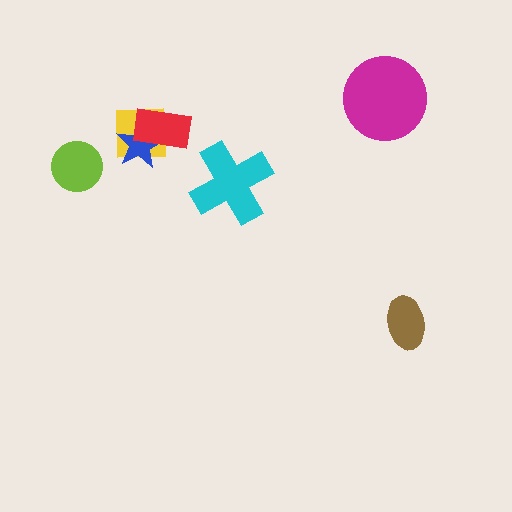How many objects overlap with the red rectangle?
2 objects overlap with the red rectangle.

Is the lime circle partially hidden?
No, no other shape covers it.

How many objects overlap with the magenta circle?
0 objects overlap with the magenta circle.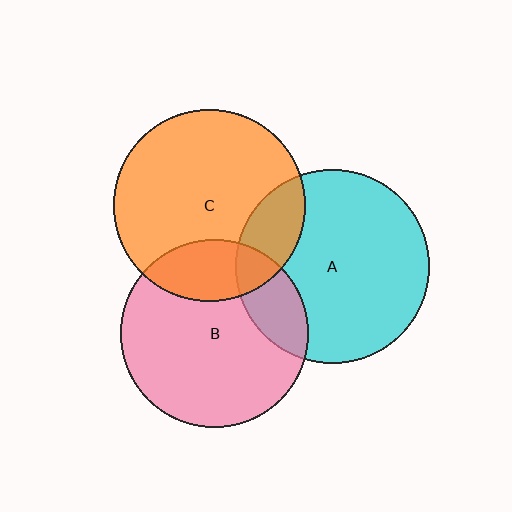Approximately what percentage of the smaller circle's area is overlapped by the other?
Approximately 20%.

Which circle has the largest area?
Circle A (cyan).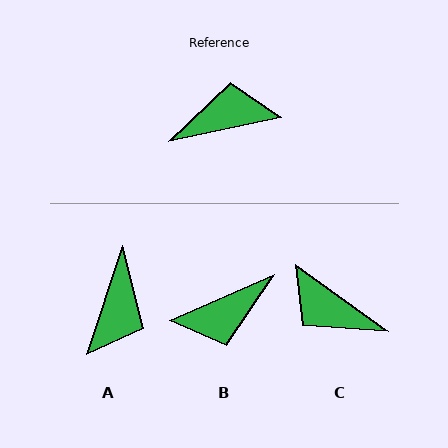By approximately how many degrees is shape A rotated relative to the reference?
Approximately 120 degrees clockwise.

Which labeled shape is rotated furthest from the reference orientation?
B, about 168 degrees away.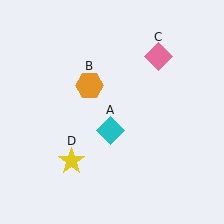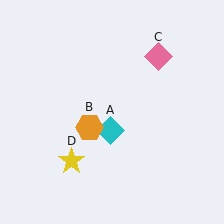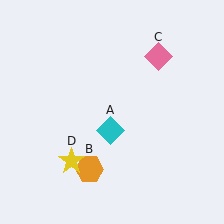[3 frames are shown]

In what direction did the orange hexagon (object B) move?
The orange hexagon (object B) moved down.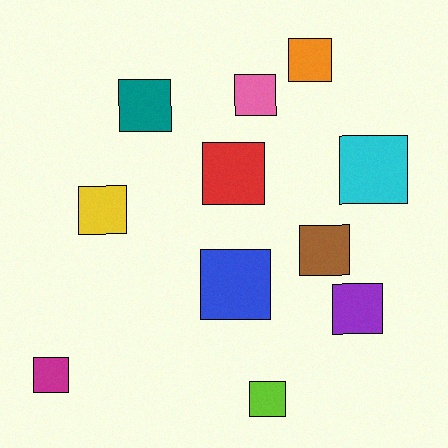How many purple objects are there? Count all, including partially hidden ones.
There is 1 purple object.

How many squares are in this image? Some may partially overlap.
There are 11 squares.